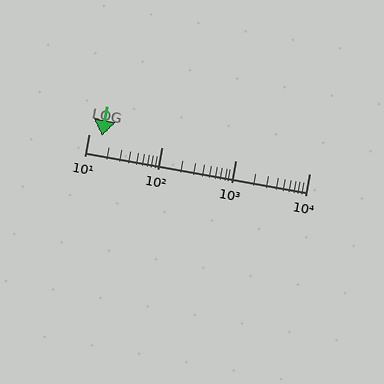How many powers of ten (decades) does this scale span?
The scale spans 3 decades, from 10 to 10000.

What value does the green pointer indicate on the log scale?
The pointer indicates approximately 15.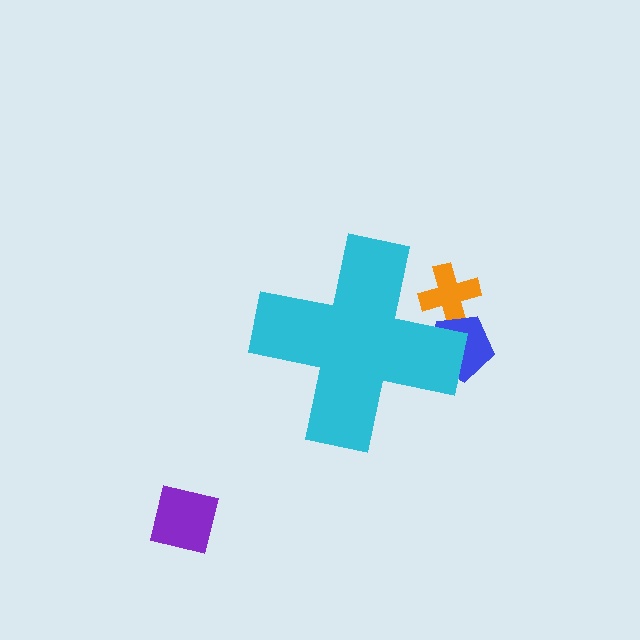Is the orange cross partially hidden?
Yes, the orange cross is partially hidden behind the cyan cross.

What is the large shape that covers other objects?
A cyan cross.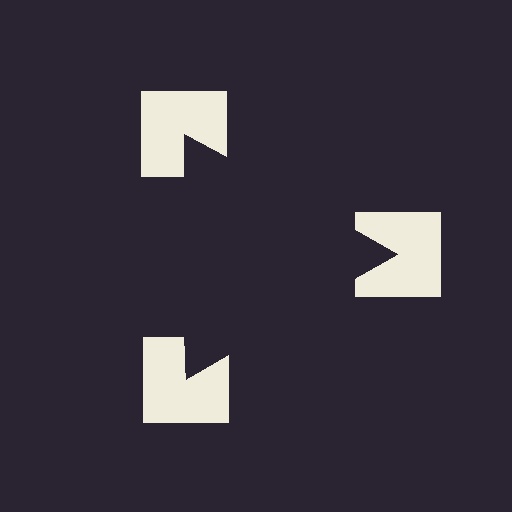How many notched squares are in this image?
There are 3 — one at each vertex of the illusory triangle.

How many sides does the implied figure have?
3 sides.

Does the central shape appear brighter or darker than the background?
It typically appears slightly darker than the background, even though no actual brightness change is drawn.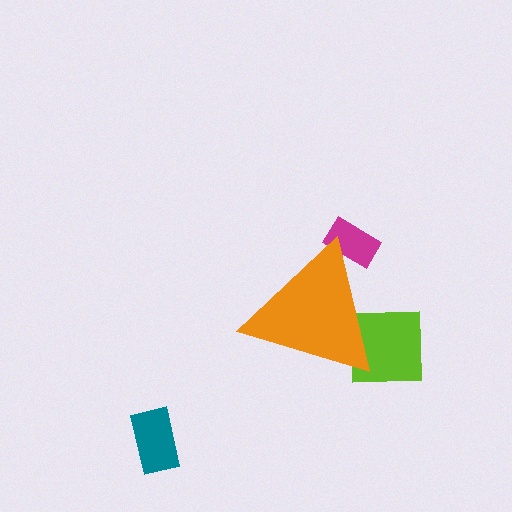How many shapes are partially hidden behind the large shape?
2 shapes are partially hidden.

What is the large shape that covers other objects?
An orange triangle.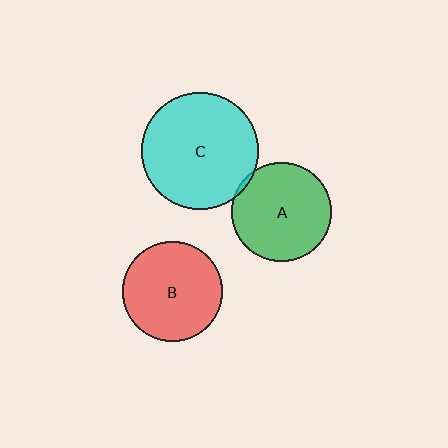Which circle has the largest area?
Circle C (cyan).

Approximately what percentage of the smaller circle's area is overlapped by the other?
Approximately 5%.